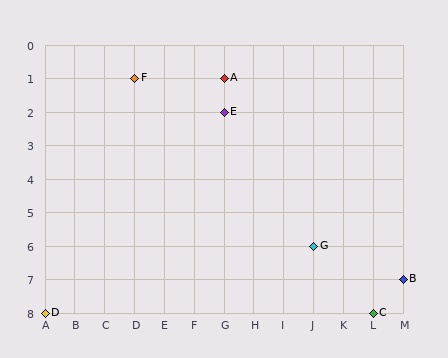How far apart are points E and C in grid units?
Points E and C are 5 columns and 6 rows apart (about 7.8 grid units diagonally).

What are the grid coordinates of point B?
Point B is at grid coordinates (M, 7).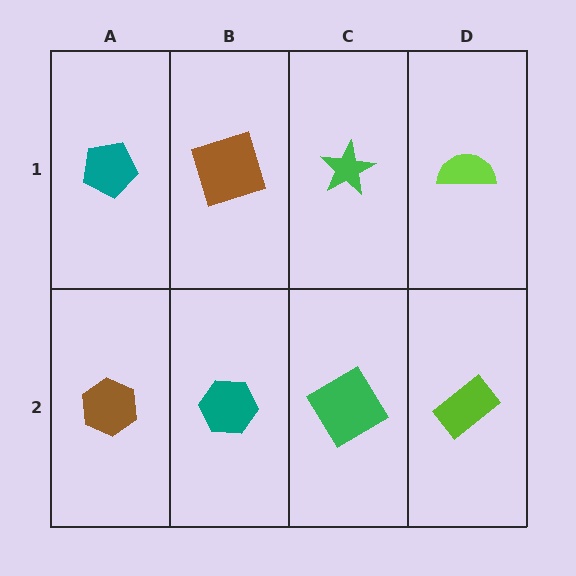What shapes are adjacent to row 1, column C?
A green diamond (row 2, column C), a brown square (row 1, column B), a lime semicircle (row 1, column D).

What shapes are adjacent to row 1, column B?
A teal hexagon (row 2, column B), a teal pentagon (row 1, column A), a green star (row 1, column C).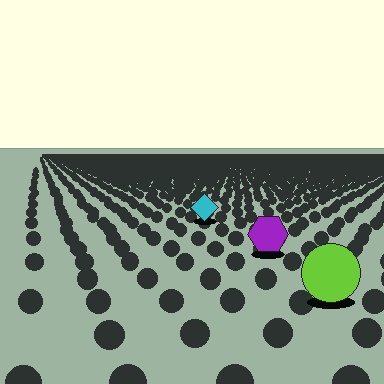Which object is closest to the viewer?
The lime circle is closest. The texture marks near it are larger and more spread out.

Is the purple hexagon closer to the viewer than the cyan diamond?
Yes. The purple hexagon is closer — you can tell from the texture gradient: the ground texture is coarser near it.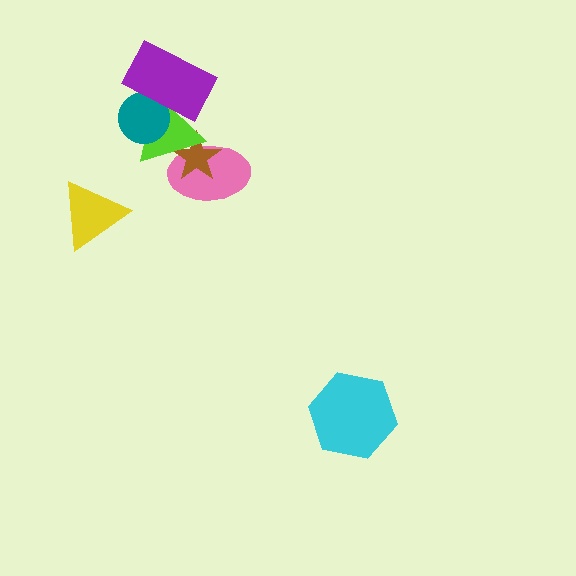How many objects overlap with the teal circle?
2 objects overlap with the teal circle.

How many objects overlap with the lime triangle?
4 objects overlap with the lime triangle.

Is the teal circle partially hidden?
Yes, it is partially covered by another shape.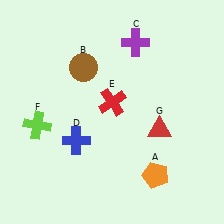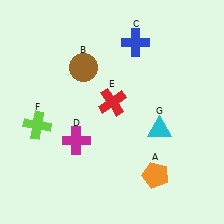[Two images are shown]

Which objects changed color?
C changed from purple to blue. D changed from blue to magenta. G changed from red to cyan.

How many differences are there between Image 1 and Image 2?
There are 3 differences between the two images.